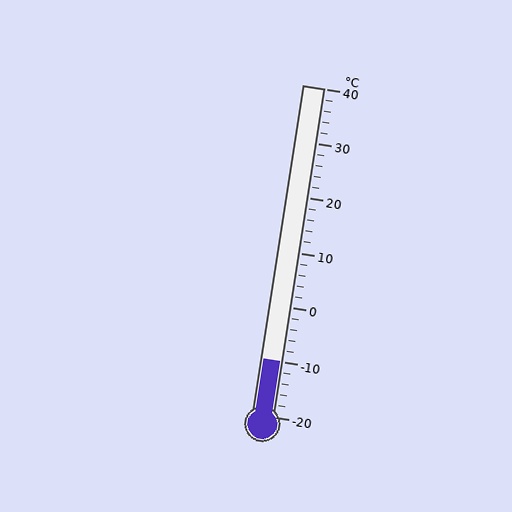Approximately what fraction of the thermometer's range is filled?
The thermometer is filled to approximately 15% of its range.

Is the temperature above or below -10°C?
The temperature is at -10°C.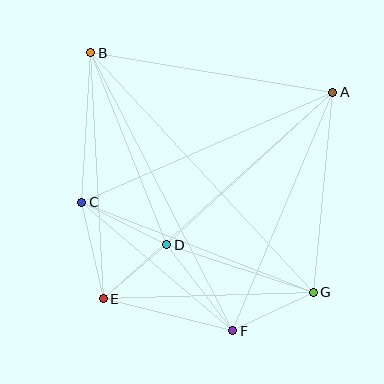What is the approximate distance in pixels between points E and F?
The distance between E and F is approximately 133 pixels.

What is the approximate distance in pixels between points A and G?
The distance between A and G is approximately 201 pixels.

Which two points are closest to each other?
Points D and E are closest to each other.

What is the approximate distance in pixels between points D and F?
The distance between D and F is approximately 109 pixels.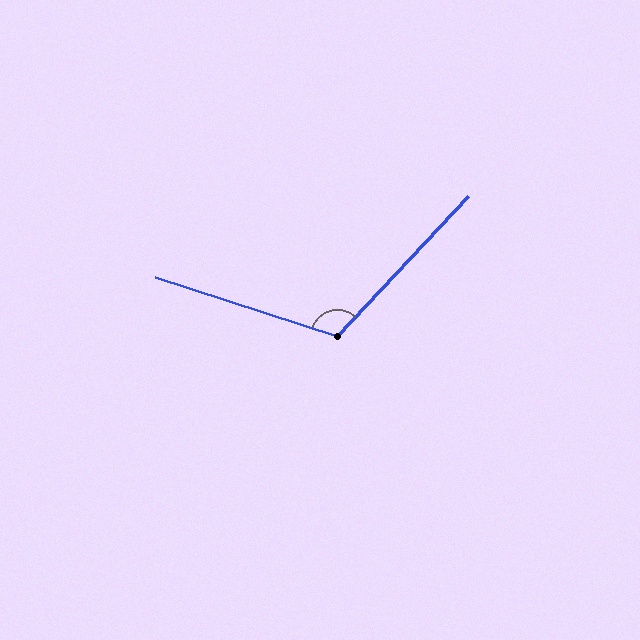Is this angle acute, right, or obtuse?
It is obtuse.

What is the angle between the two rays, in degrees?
Approximately 115 degrees.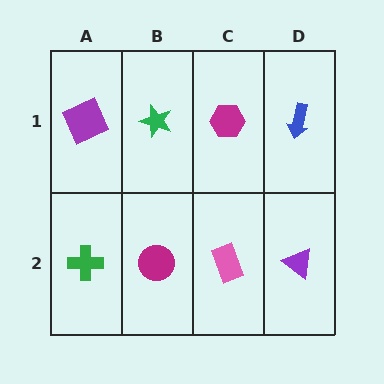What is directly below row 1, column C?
A pink rectangle.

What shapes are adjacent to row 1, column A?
A green cross (row 2, column A), a green star (row 1, column B).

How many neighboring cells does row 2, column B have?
3.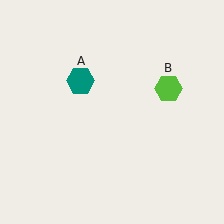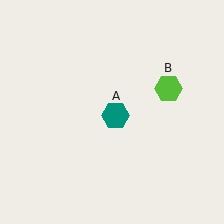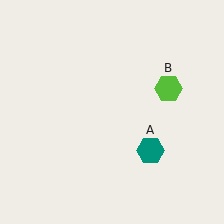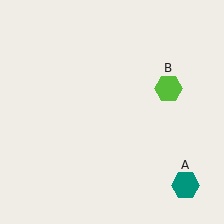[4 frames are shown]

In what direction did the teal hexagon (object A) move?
The teal hexagon (object A) moved down and to the right.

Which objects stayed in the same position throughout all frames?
Lime hexagon (object B) remained stationary.